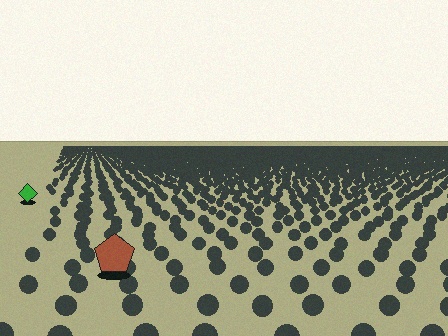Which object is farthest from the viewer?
The green diamond is farthest from the viewer. It appears smaller and the ground texture around it is denser.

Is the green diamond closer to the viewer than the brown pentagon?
No. The brown pentagon is closer — you can tell from the texture gradient: the ground texture is coarser near it.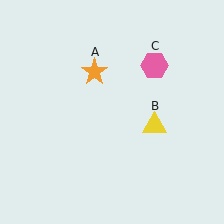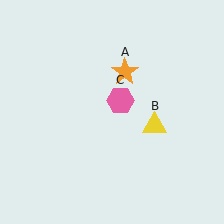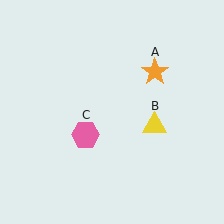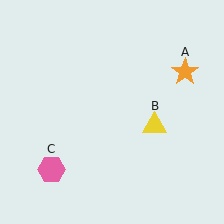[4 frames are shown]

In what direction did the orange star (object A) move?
The orange star (object A) moved right.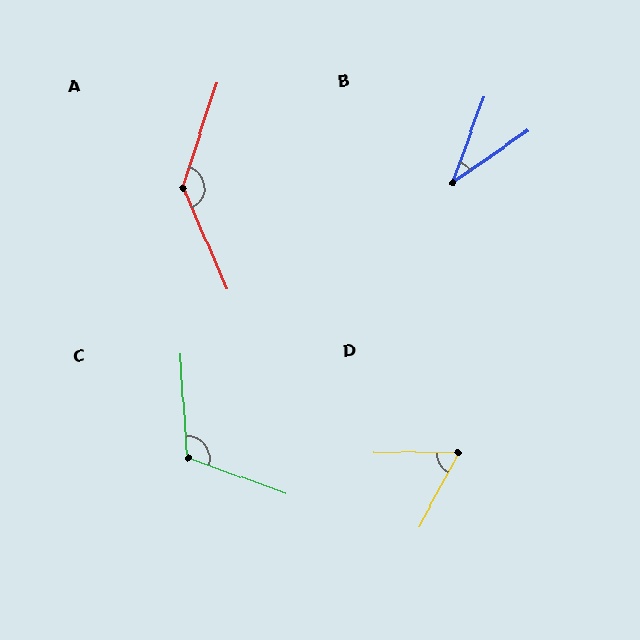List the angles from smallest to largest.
B (35°), D (62°), C (114°), A (139°).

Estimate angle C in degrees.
Approximately 114 degrees.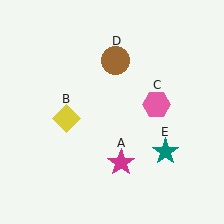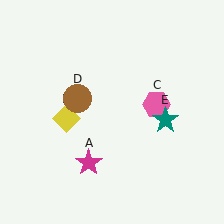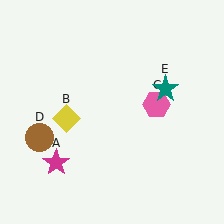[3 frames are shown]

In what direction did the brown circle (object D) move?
The brown circle (object D) moved down and to the left.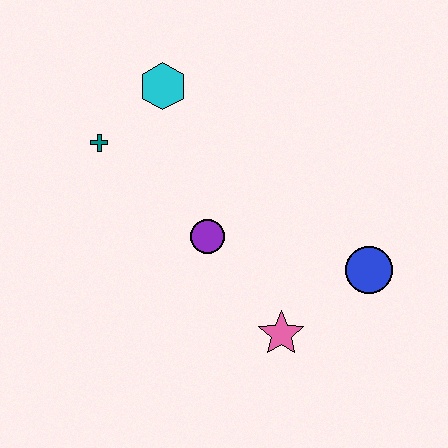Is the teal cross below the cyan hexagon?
Yes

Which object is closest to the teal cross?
The cyan hexagon is closest to the teal cross.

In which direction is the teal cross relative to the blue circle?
The teal cross is to the left of the blue circle.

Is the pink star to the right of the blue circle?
No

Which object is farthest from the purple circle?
The blue circle is farthest from the purple circle.